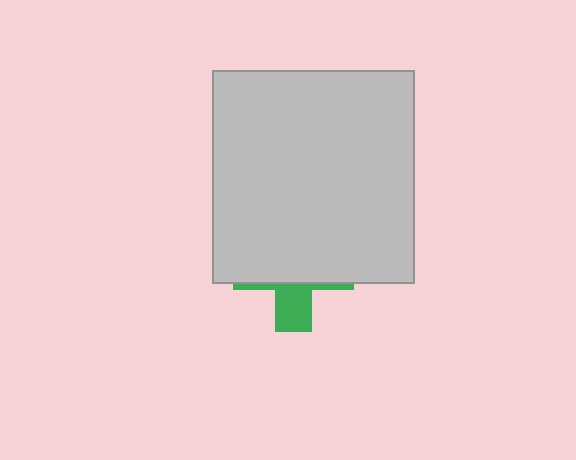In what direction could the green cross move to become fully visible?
The green cross could move down. That would shift it out from behind the light gray rectangle entirely.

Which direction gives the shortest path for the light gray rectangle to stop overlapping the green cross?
Moving up gives the shortest separation.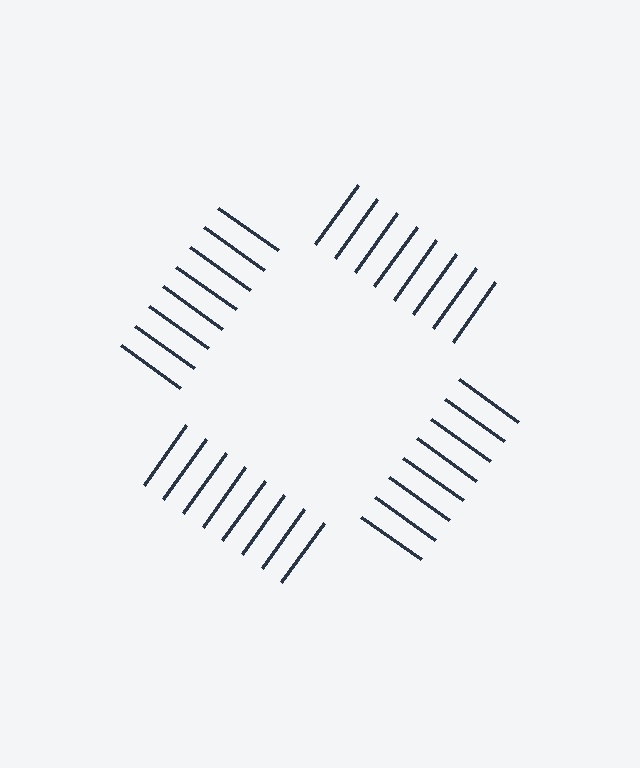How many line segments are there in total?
32 — 8 along each of the 4 edges.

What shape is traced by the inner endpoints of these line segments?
An illusory square — the line segments terminate on its edges but no continuous stroke is drawn.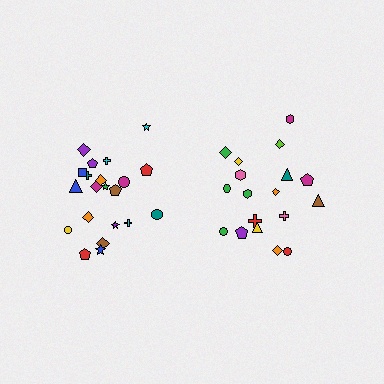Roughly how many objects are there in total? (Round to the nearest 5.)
Roughly 40 objects in total.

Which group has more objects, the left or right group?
The left group.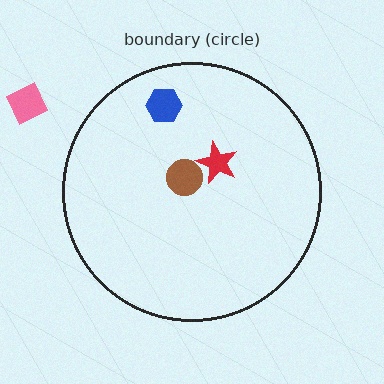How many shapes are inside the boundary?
3 inside, 1 outside.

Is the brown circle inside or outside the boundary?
Inside.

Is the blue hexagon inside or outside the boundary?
Inside.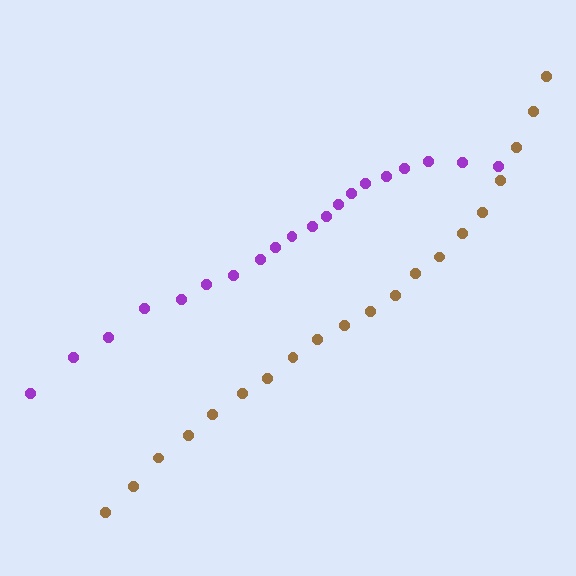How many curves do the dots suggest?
There are 2 distinct paths.